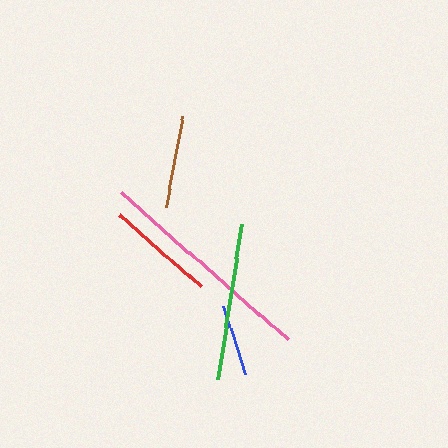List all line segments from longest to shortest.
From longest to shortest: pink, green, red, brown, blue.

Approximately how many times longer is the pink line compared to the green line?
The pink line is approximately 1.4 times the length of the green line.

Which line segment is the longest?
The pink line is the longest at approximately 222 pixels.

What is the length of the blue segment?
The blue segment is approximately 72 pixels long.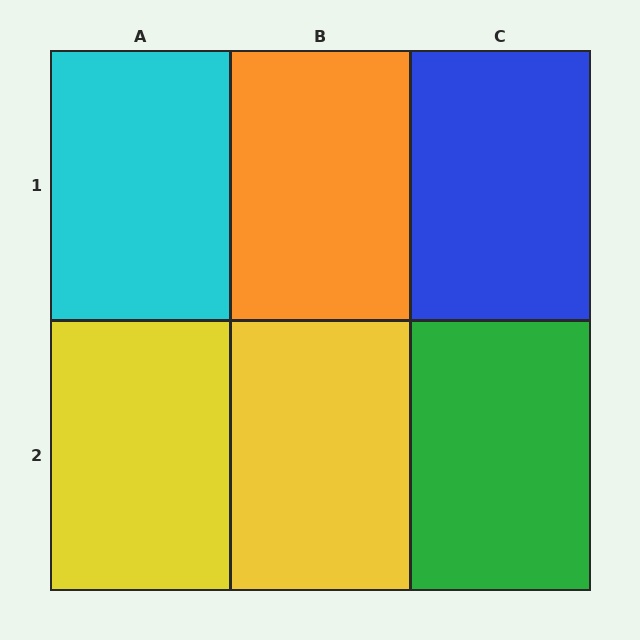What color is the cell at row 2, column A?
Yellow.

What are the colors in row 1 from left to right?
Cyan, orange, blue.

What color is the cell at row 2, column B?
Yellow.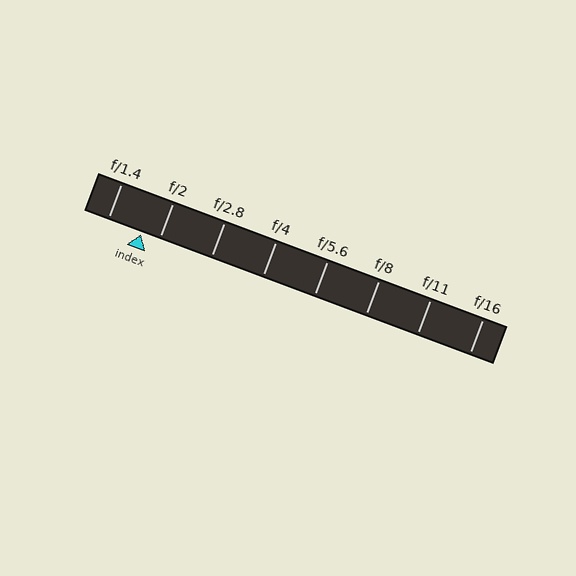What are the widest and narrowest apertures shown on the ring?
The widest aperture shown is f/1.4 and the narrowest is f/16.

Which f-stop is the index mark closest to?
The index mark is closest to f/2.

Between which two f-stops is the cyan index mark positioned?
The index mark is between f/1.4 and f/2.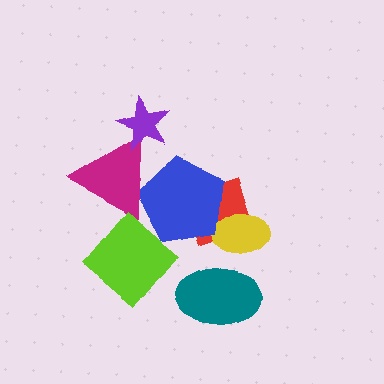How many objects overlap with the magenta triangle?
2 objects overlap with the magenta triangle.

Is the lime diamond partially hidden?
No, no other shape covers it.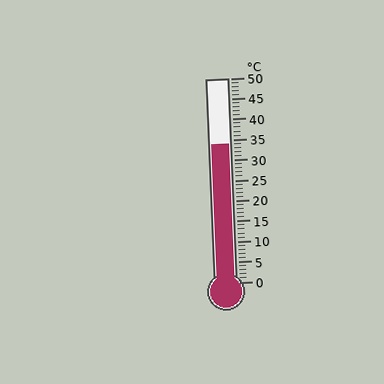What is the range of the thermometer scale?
The thermometer scale ranges from 0°C to 50°C.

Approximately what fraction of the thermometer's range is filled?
The thermometer is filled to approximately 70% of its range.